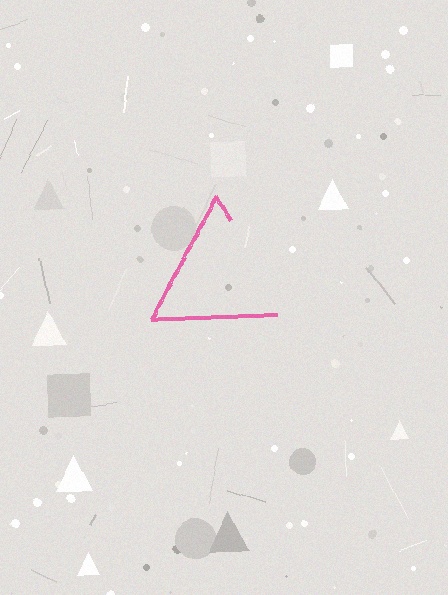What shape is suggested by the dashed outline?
The dashed outline suggests a triangle.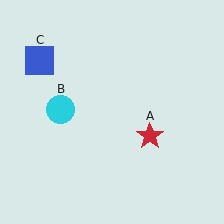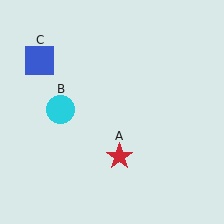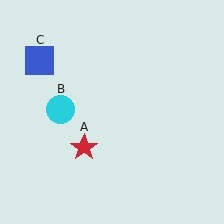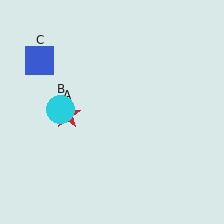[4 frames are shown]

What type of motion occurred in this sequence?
The red star (object A) rotated clockwise around the center of the scene.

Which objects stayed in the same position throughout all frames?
Cyan circle (object B) and blue square (object C) remained stationary.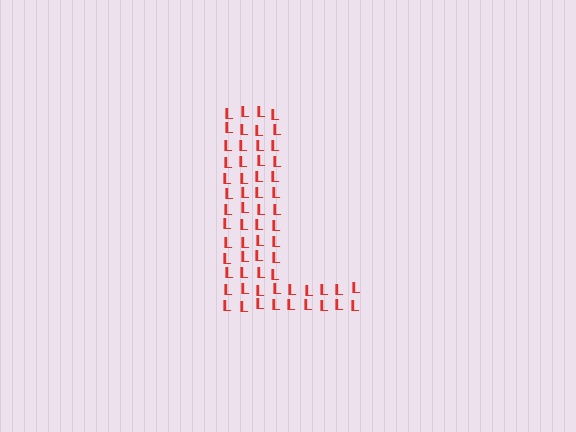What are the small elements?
The small elements are letter L's.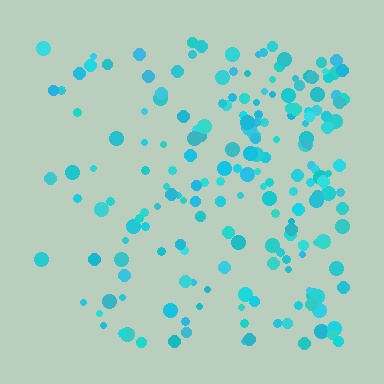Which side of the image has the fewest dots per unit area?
The left.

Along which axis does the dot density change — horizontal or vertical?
Horizontal.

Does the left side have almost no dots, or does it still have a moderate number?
Still a moderate number, just noticeably fewer than the right.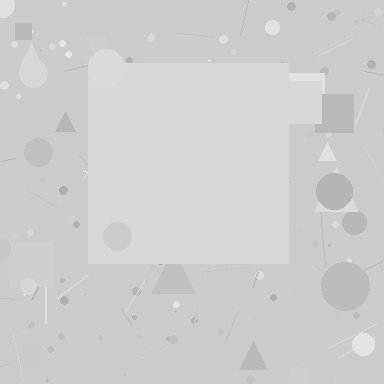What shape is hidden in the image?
A square is hidden in the image.